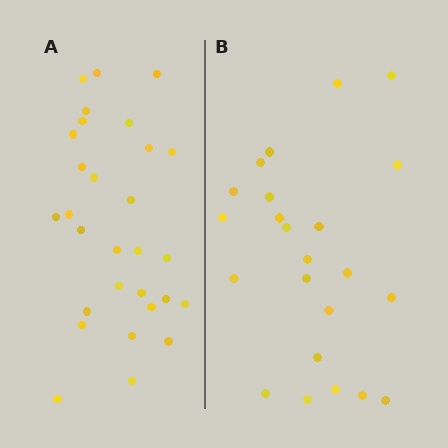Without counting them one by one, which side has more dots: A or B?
Region A (the left region) has more dots.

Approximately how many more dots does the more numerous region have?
Region A has about 6 more dots than region B.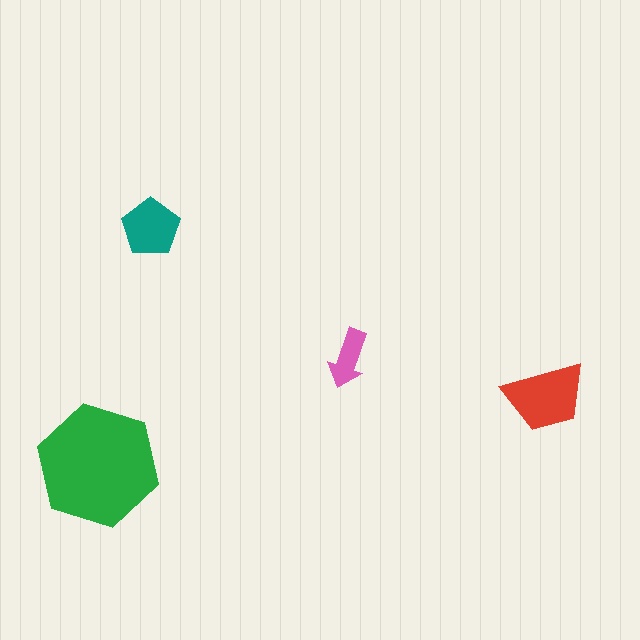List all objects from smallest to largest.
The pink arrow, the teal pentagon, the red trapezoid, the green hexagon.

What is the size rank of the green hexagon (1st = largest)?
1st.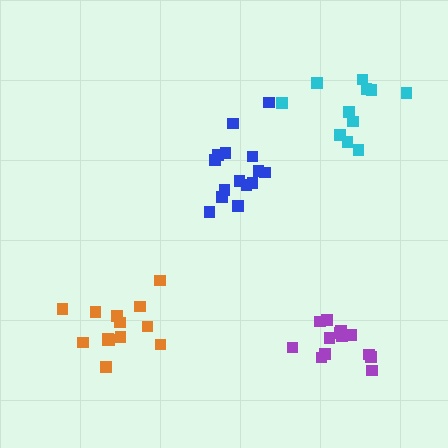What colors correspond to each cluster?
The clusters are colored: cyan, orange, purple, blue.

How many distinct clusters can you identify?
There are 4 distinct clusters.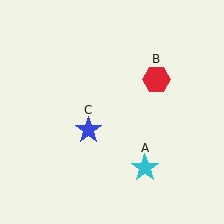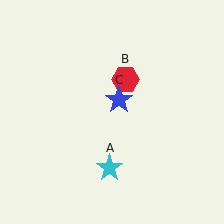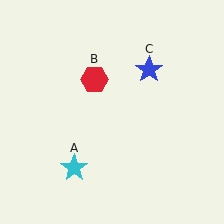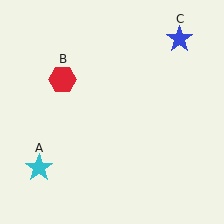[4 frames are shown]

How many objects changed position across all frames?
3 objects changed position: cyan star (object A), red hexagon (object B), blue star (object C).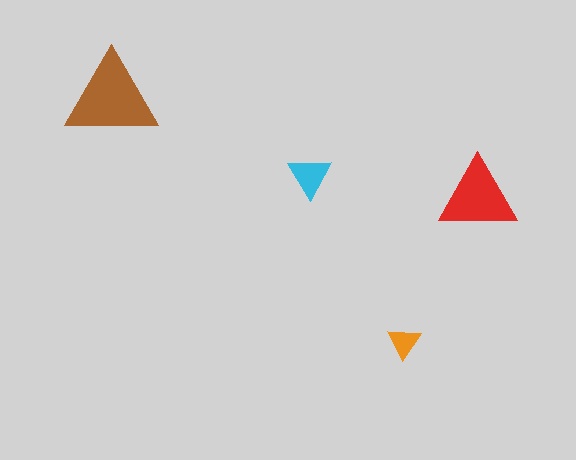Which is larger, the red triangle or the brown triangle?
The brown one.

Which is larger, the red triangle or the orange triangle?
The red one.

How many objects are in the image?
There are 4 objects in the image.